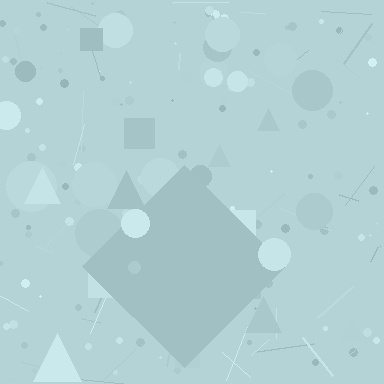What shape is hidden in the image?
A diamond is hidden in the image.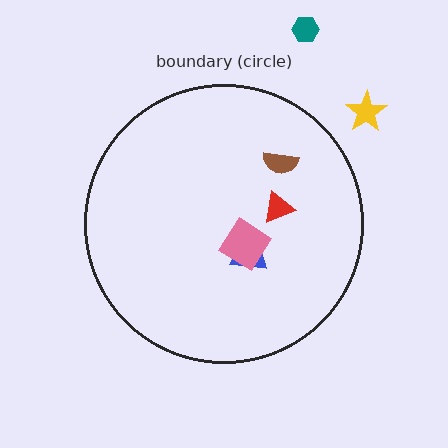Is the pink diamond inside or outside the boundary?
Inside.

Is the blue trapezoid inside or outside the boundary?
Inside.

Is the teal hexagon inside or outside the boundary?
Outside.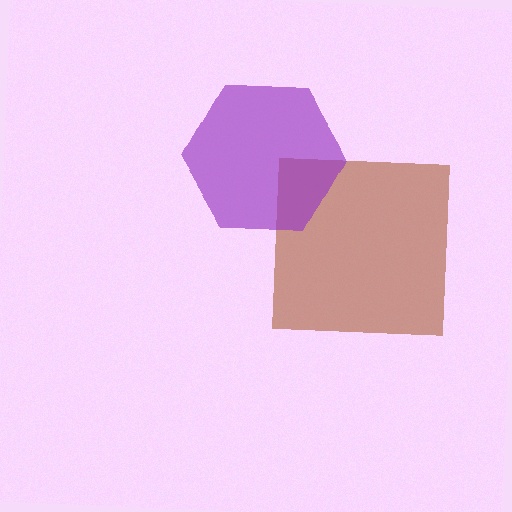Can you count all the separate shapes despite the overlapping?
Yes, there are 2 separate shapes.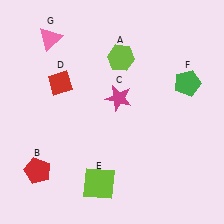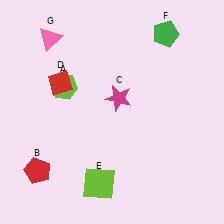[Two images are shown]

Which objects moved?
The objects that moved are: the lime hexagon (A), the green pentagon (F).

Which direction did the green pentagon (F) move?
The green pentagon (F) moved up.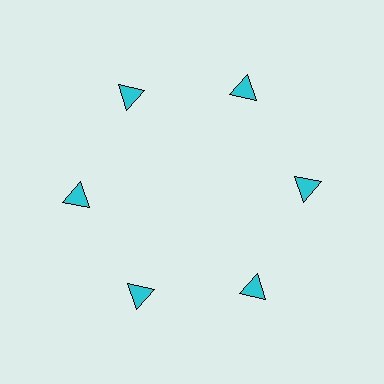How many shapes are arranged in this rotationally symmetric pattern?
There are 6 shapes, arranged in 6 groups of 1.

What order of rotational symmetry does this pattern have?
This pattern has 6-fold rotational symmetry.